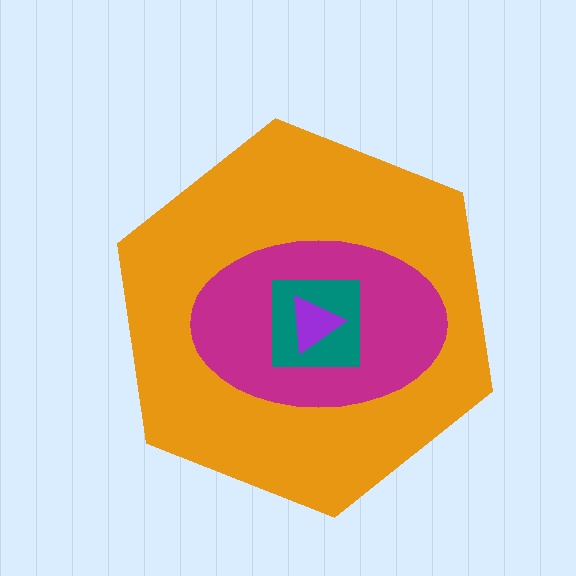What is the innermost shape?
The purple triangle.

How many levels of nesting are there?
4.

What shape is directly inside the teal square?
The purple triangle.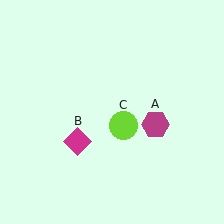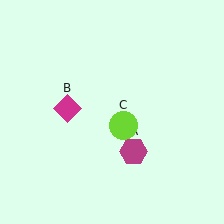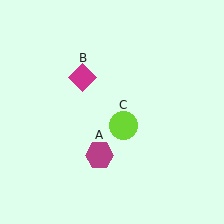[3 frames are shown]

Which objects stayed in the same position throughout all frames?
Lime circle (object C) remained stationary.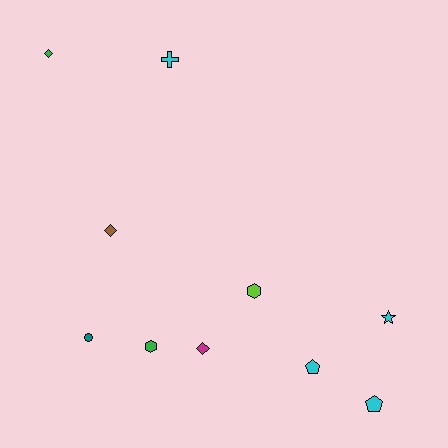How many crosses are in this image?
There is 1 cross.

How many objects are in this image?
There are 10 objects.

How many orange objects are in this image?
There are no orange objects.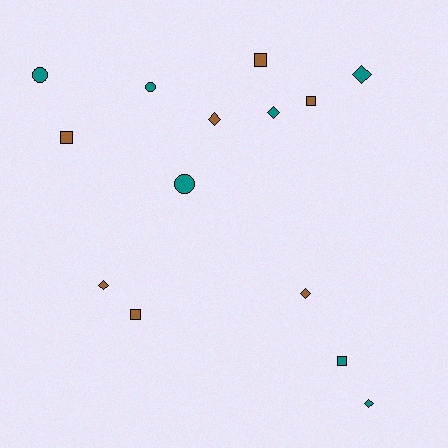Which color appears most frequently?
Brown, with 7 objects.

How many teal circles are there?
There are 3 teal circles.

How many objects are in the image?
There are 14 objects.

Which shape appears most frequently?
Diamond, with 6 objects.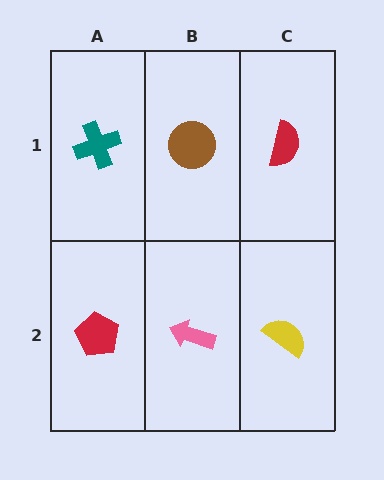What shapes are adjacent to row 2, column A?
A teal cross (row 1, column A), a pink arrow (row 2, column B).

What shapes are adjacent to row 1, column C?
A yellow semicircle (row 2, column C), a brown circle (row 1, column B).